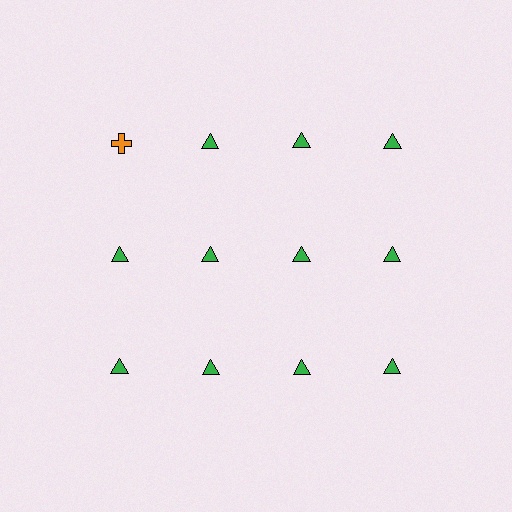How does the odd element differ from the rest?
It differs in both color (orange instead of green) and shape (cross instead of triangle).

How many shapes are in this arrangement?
There are 12 shapes arranged in a grid pattern.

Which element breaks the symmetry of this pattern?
The orange cross in the top row, leftmost column breaks the symmetry. All other shapes are green triangles.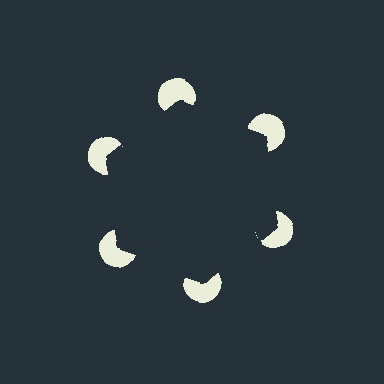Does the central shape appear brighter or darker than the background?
It typically appears slightly darker than the background, even though no actual brightness change is drawn.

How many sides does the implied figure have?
6 sides.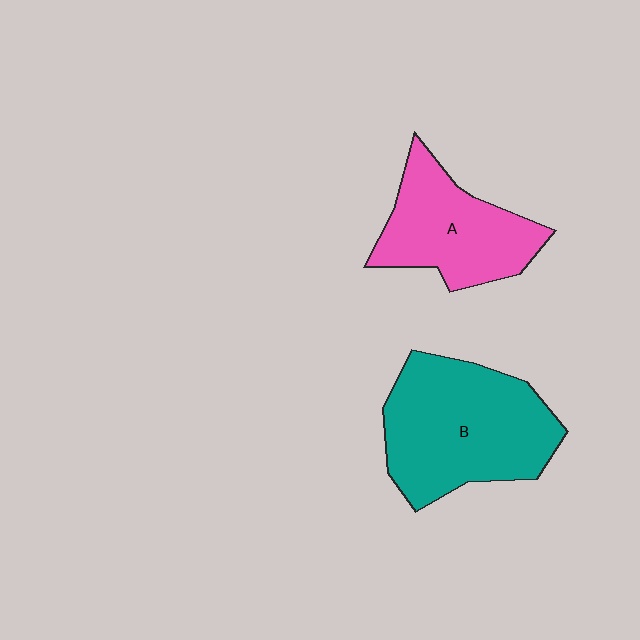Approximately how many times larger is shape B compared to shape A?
Approximately 1.4 times.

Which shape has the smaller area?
Shape A (pink).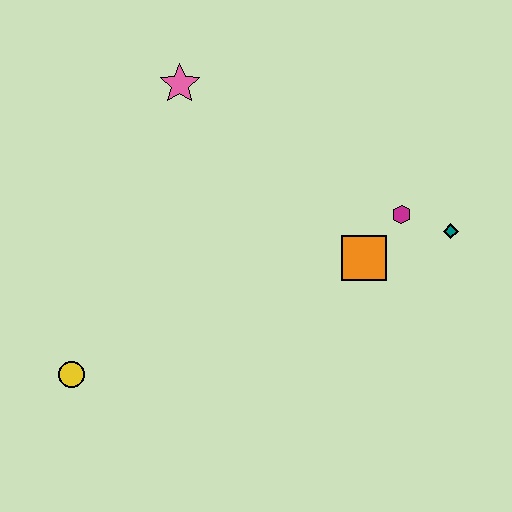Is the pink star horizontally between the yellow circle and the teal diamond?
Yes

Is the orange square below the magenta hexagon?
Yes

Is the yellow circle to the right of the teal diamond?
No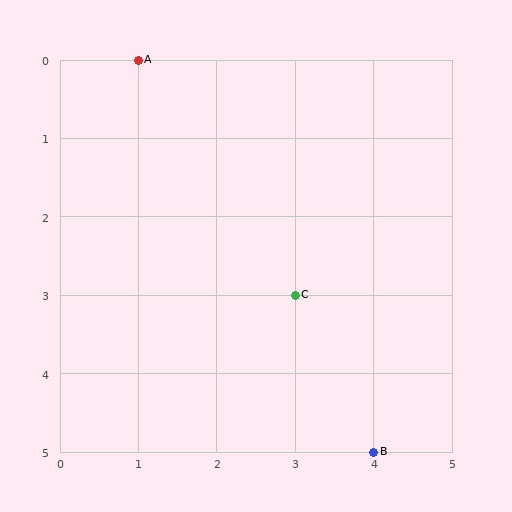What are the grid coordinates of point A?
Point A is at grid coordinates (1, 0).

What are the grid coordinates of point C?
Point C is at grid coordinates (3, 3).